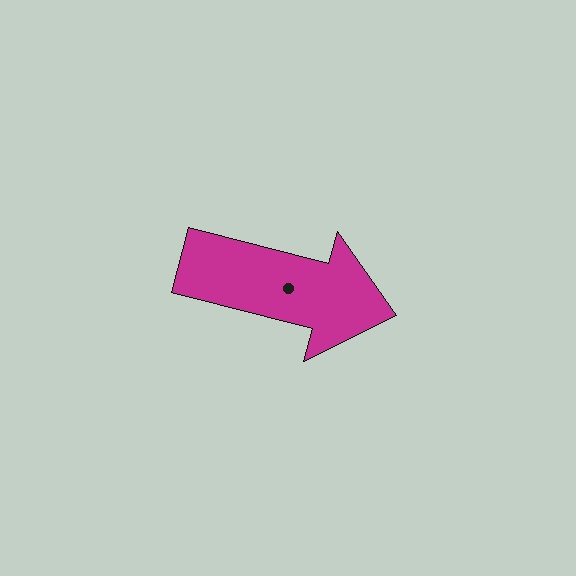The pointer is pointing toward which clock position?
Roughly 3 o'clock.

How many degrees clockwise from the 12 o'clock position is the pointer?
Approximately 104 degrees.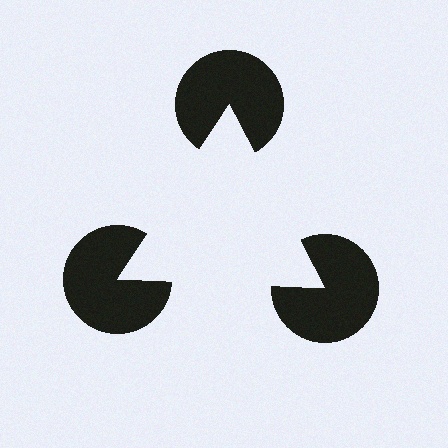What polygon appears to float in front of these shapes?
An illusory triangle — its edges are inferred from the aligned wedge cuts in the pac-man discs, not physically drawn.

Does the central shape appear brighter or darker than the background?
It typically appears slightly brighter than the background, even though no actual brightness change is drawn.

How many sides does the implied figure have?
3 sides.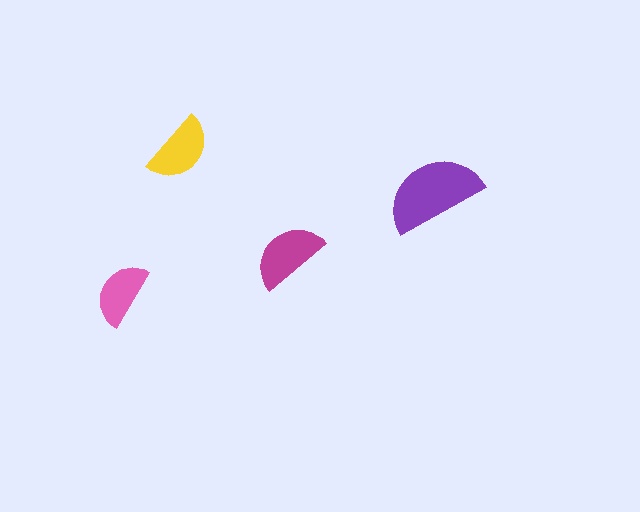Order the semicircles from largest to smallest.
the purple one, the magenta one, the yellow one, the pink one.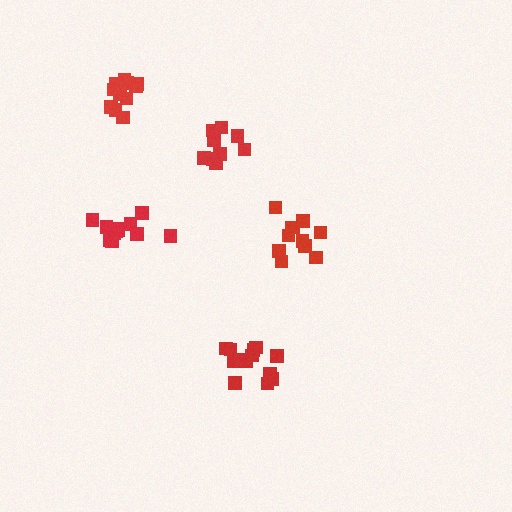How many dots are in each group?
Group 1: 9 dots, Group 2: 11 dots, Group 3: 12 dots, Group 4: 13 dots, Group 5: 12 dots (57 total).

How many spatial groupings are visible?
There are 5 spatial groupings.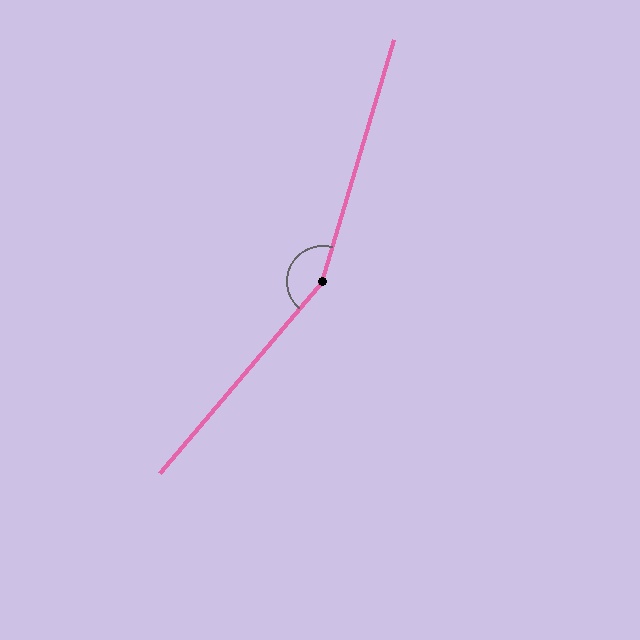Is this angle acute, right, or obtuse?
It is obtuse.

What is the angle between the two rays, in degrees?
Approximately 156 degrees.